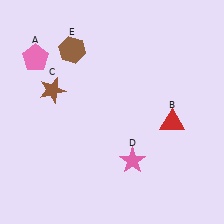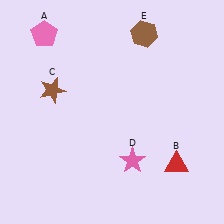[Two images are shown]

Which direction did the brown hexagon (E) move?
The brown hexagon (E) moved right.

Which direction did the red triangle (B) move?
The red triangle (B) moved down.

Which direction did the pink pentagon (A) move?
The pink pentagon (A) moved up.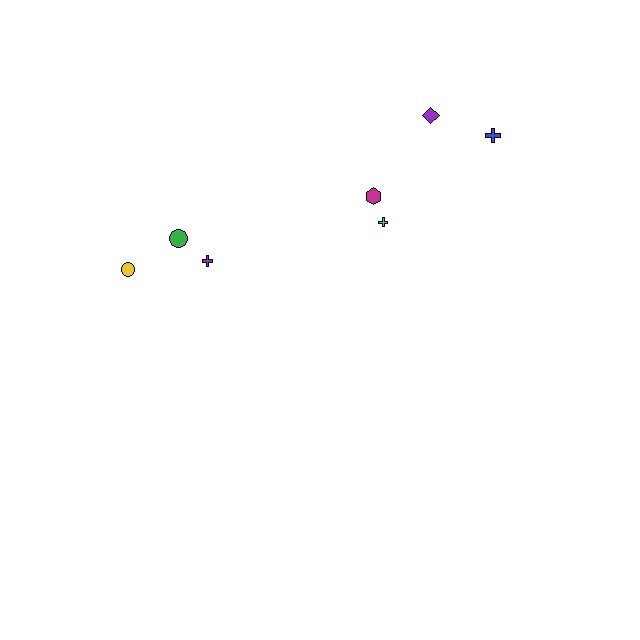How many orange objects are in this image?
There are no orange objects.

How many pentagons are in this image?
There are no pentagons.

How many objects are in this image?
There are 7 objects.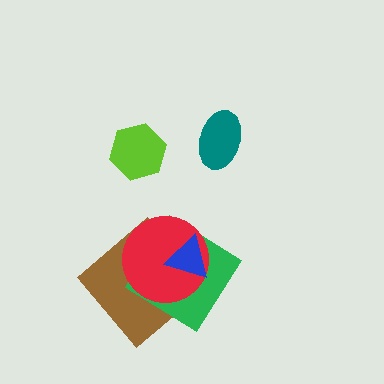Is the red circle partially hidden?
Yes, it is partially covered by another shape.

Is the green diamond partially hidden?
Yes, it is partially covered by another shape.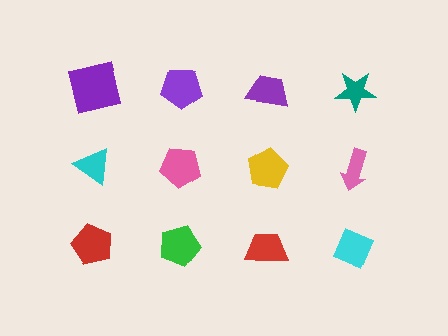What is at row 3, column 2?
A green pentagon.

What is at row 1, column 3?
A purple trapezoid.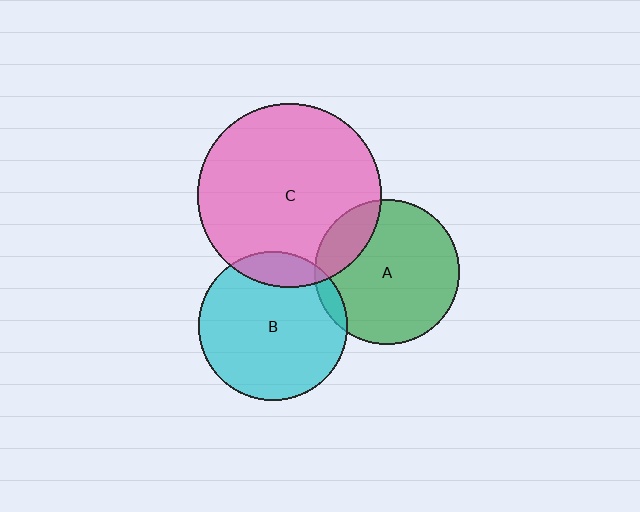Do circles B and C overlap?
Yes.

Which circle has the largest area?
Circle C (pink).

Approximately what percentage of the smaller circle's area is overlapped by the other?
Approximately 15%.